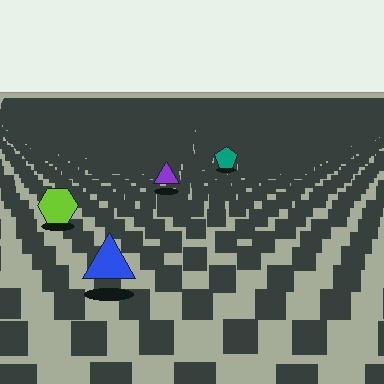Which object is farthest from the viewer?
The teal pentagon is farthest from the viewer. It appears smaller and the ground texture around it is denser.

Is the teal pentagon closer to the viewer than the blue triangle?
No. The blue triangle is closer — you can tell from the texture gradient: the ground texture is coarser near it.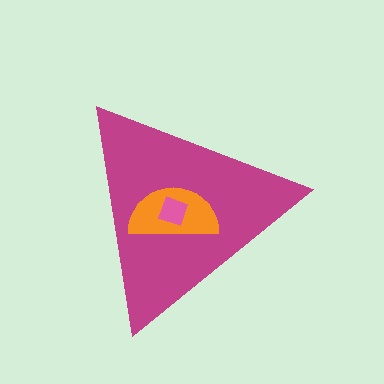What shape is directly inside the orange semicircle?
The pink diamond.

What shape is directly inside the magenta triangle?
The orange semicircle.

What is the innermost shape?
The pink diamond.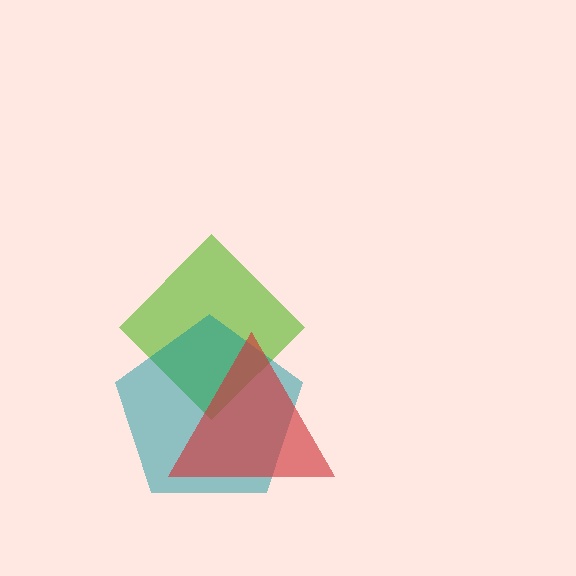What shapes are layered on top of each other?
The layered shapes are: a lime diamond, a teal pentagon, a red triangle.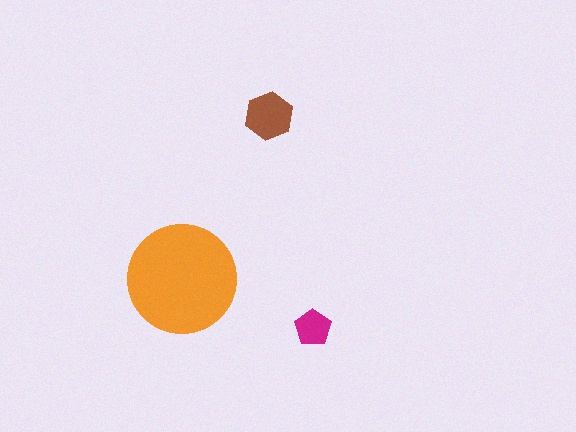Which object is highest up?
The brown hexagon is topmost.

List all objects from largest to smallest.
The orange circle, the brown hexagon, the magenta pentagon.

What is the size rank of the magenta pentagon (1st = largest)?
3rd.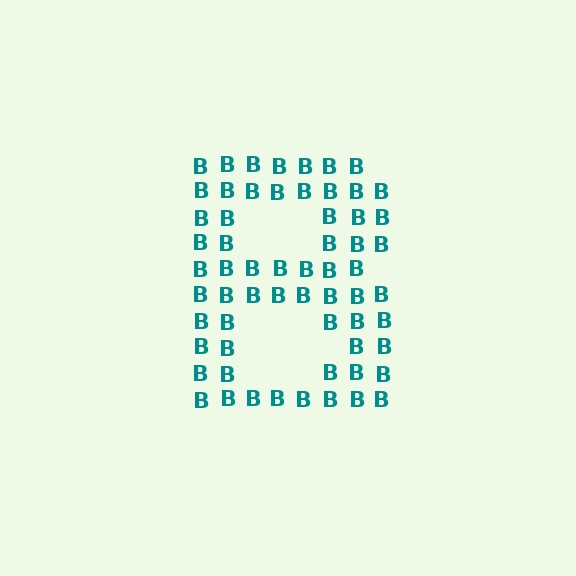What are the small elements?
The small elements are letter B's.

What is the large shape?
The large shape is the letter B.